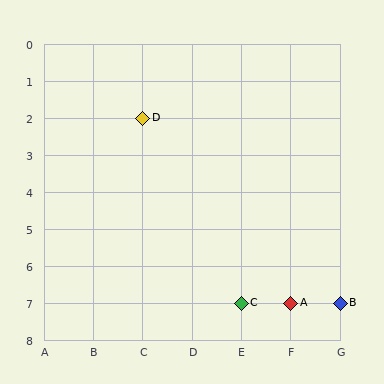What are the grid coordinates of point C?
Point C is at grid coordinates (E, 7).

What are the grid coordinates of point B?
Point B is at grid coordinates (G, 7).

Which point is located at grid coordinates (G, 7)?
Point B is at (G, 7).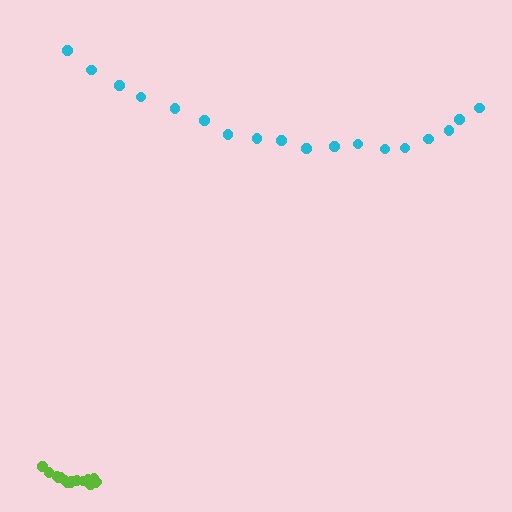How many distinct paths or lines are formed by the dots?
There are 2 distinct paths.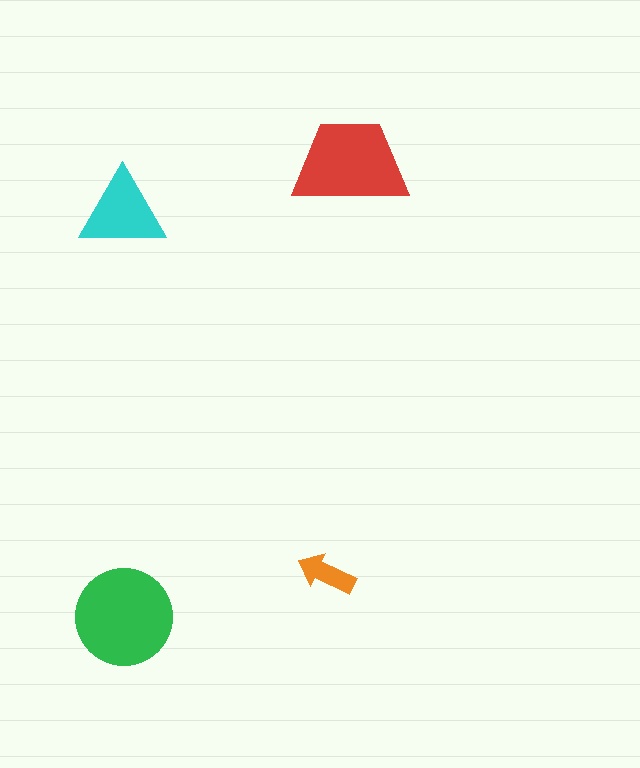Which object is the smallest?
The orange arrow.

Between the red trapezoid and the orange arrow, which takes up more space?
The red trapezoid.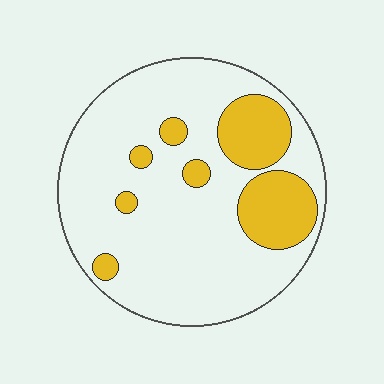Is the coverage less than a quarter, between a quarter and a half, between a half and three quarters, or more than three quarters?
Less than a quarter.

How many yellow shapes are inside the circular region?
7.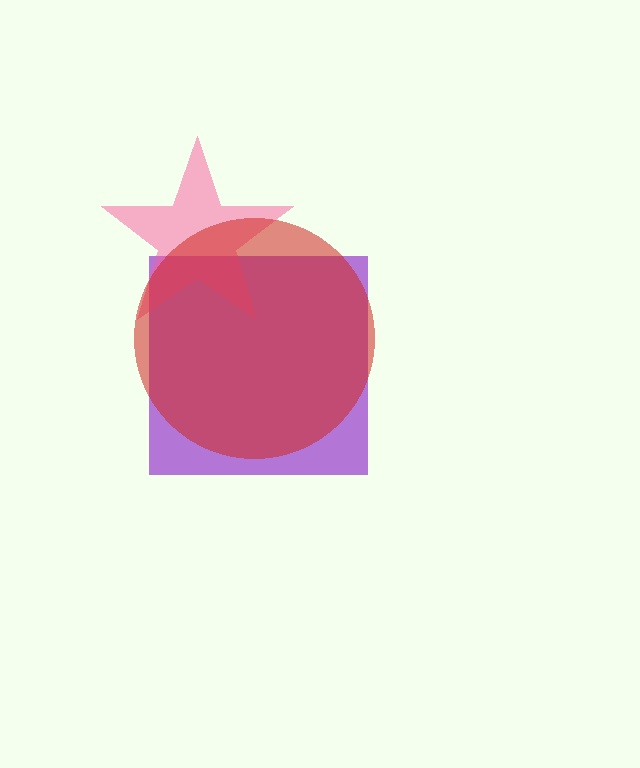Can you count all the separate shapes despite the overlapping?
Yes, there are 3 separate shapes.